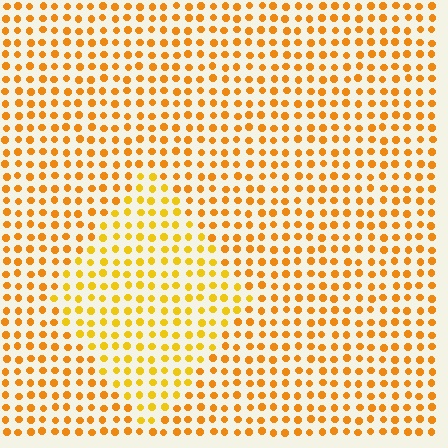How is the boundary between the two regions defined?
The boundary is defined purely by a slight shift in hue (about 18 degrees). Spacing, size, and orientation are identical on both sides.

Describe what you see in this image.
The image is filled with small orange elements in a uniform arrangement. A diamond-shaped region is visible where the elements are tinted to a slightly different hue, forming a subtle color boundary.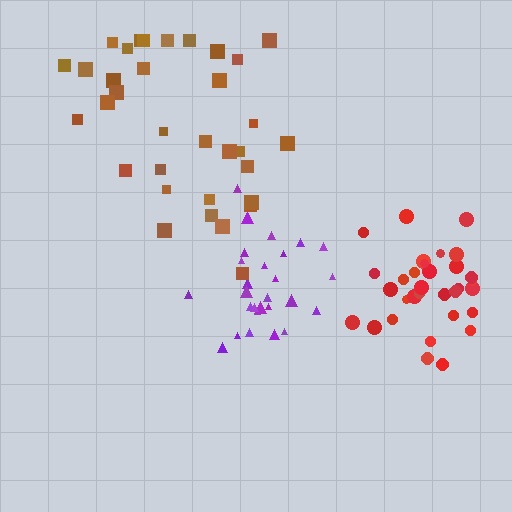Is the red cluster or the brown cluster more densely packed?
Red.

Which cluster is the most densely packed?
Red.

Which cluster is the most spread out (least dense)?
Brown.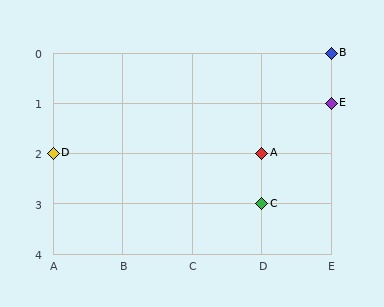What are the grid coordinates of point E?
Point E is at grid coordinates (E, 1).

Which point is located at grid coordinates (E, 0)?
Point B is at (E, 0).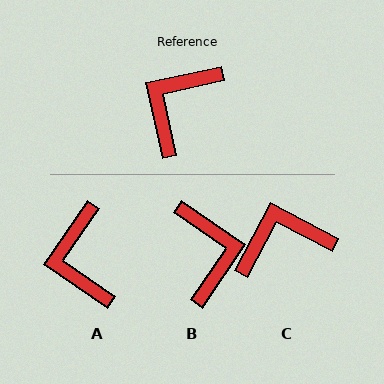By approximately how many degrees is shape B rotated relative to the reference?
Approximately 137 degrees clockwise.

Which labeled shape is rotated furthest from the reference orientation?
B, about 137 degrees away.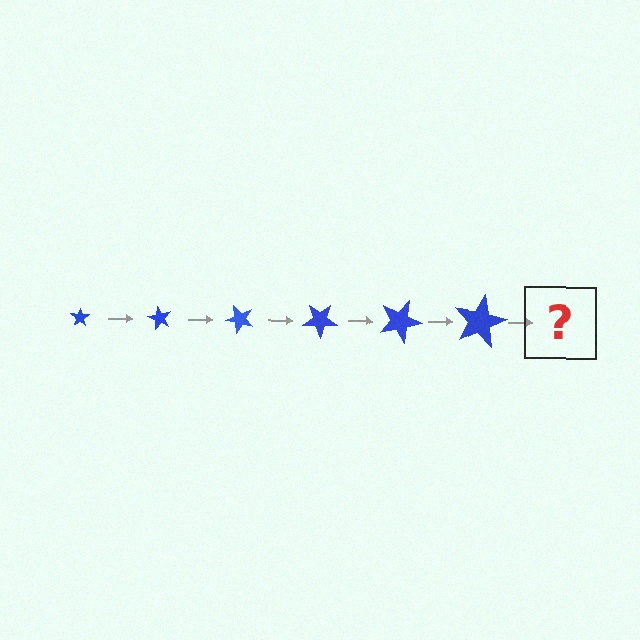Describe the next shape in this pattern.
It should be a star, larger than the previous one and rotated 360 degrees from the start.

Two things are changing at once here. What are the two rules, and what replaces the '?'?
The two rules are that the star grows larger each step and it rotates 60 degrees each step. The '?' should be a star, larger than the previous one and rotated 360 degrees from the start.